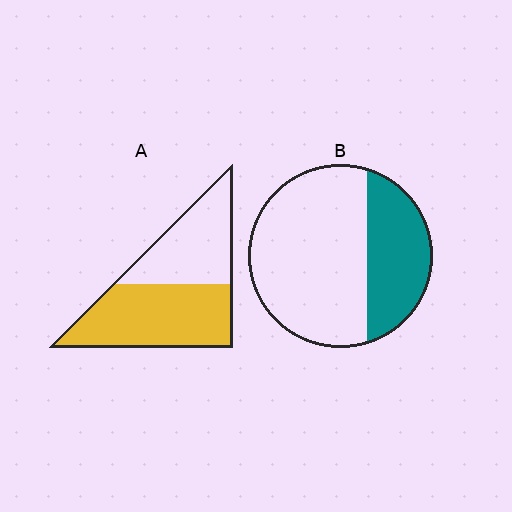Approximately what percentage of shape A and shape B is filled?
A is approximately 55% and B is approximately 30%.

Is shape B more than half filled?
No.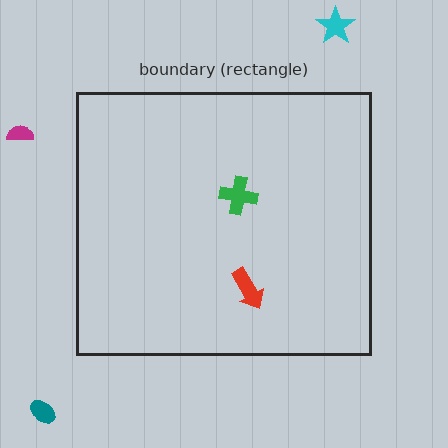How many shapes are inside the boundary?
2 inside, 3 outside.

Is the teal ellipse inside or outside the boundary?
Outside.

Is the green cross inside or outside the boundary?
Inside.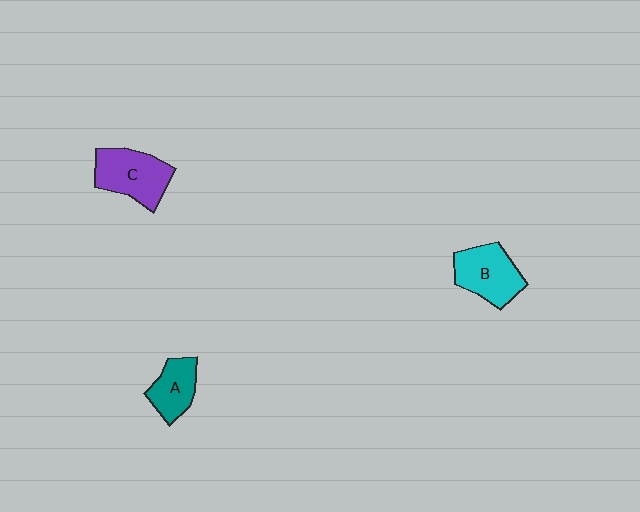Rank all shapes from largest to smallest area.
From largest to smallest: C (purple), B (cyan), A (teal).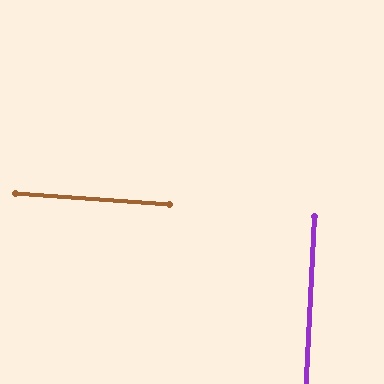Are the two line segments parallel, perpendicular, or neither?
Perpendicular — they meet at approximately 89°.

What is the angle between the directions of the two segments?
Approximately 89 degrees.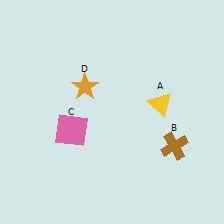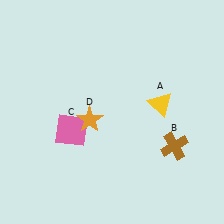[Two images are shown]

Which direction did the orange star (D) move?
The orange star (D) moved down.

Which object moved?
The orange star (D) moved down.